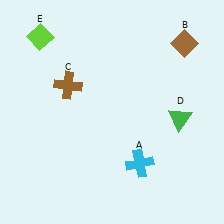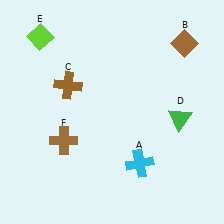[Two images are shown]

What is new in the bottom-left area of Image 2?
A brown cross (F) was added in the bottom-left area of Image 2.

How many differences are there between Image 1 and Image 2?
There is 1 difference between the two images.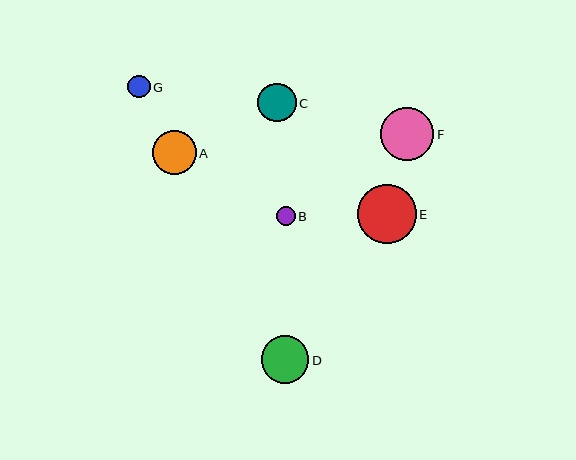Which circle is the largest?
Circle E is the largest with a size of approximately 59 pixels.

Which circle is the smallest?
Circle B is the smallest with a size of approximately 19 pixels.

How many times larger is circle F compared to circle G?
Circle F is approximately 2.4 times the size of circle G.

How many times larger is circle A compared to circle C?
Circle A is approximately 1.1 times the size of circle C.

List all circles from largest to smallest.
From largest to smallest: E, F, D, A, C, G, B.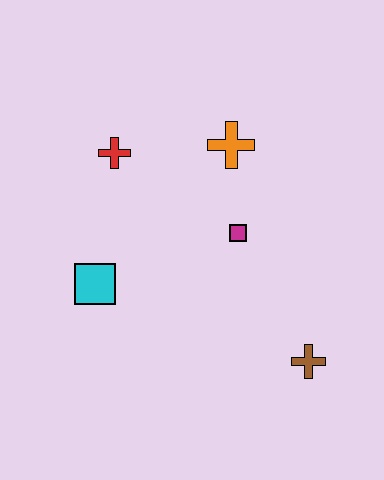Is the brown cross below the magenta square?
Yes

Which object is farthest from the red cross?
The brown cross is farthest from the red cross.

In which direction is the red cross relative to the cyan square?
The red cross is above the cyan square.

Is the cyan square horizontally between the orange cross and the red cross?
No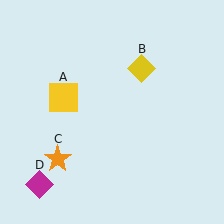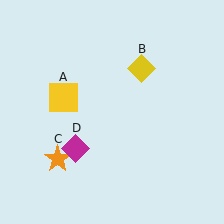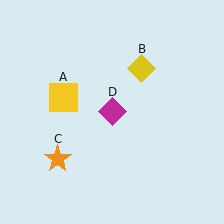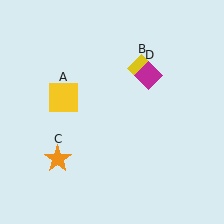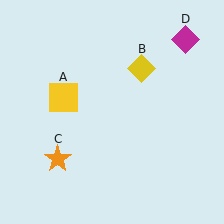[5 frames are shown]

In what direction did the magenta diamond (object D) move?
The magenta diamond (object D) moved up and to the right.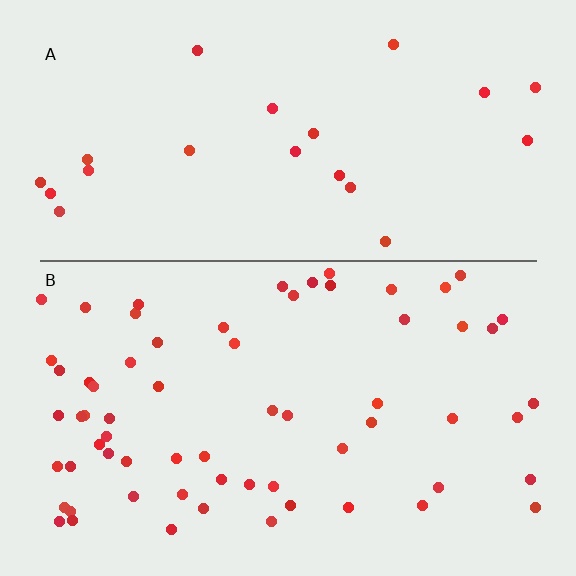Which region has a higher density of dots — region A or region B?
B (the bottom).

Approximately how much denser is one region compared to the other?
Approximately 3.0× — region B over region A.